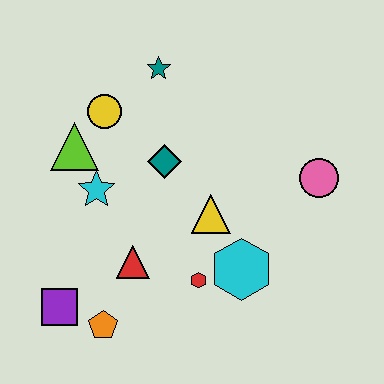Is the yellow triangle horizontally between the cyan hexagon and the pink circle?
No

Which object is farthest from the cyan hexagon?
The teal star is farthest from the cyan hexagon.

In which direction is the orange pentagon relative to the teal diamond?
The orange pentagon is below the teal diamond.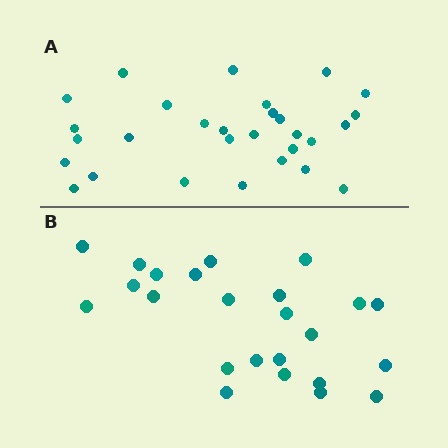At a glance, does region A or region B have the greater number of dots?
Region A (the top region) has more dots.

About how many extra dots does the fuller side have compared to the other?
Region A has about 5 more dots than region B.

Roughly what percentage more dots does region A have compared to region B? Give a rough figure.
About 20% more.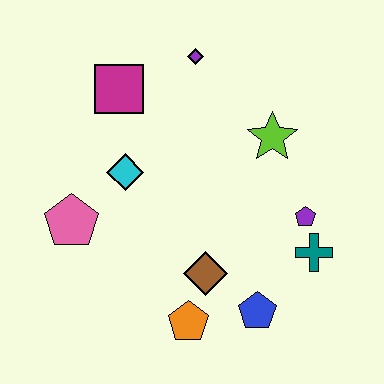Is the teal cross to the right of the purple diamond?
Yes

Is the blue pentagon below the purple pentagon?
Yes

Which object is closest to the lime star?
The purple pentagon is closest to the lime star.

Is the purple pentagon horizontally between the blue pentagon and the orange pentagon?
No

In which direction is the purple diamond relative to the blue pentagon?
The purple diamond is above the blue pentagon.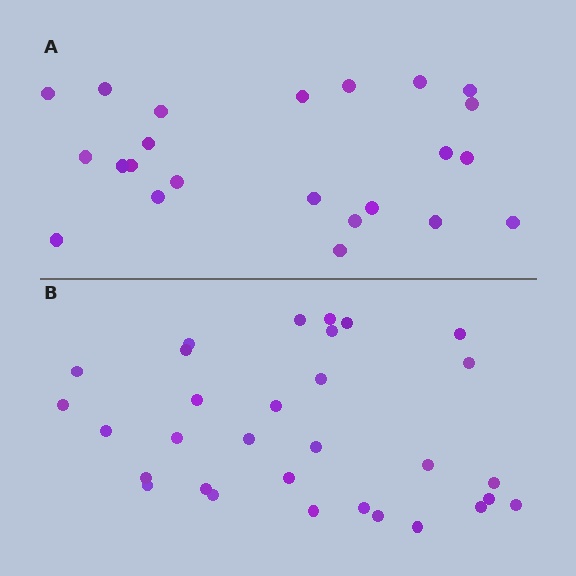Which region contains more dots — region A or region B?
Region B (the bottom region) has more dots.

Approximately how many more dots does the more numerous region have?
Region B has roughly 8 or so more dots than region A.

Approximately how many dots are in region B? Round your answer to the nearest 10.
About 30 dots. (The exact count is 31, which rounds to 30.)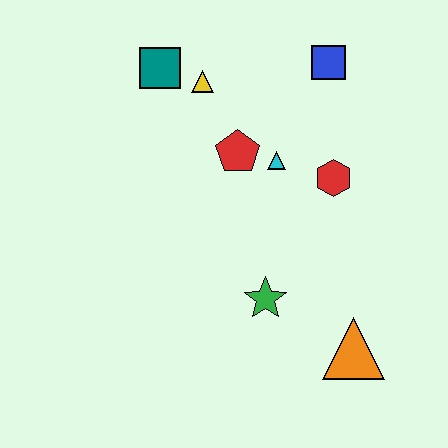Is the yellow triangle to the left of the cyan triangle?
Yes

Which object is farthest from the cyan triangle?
The orange triangle is farthest from the cyan triangle.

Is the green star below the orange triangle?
No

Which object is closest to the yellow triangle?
The teal square is closest to the yellow triangle.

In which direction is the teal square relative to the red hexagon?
The teal square is to the left of the red hexagon.